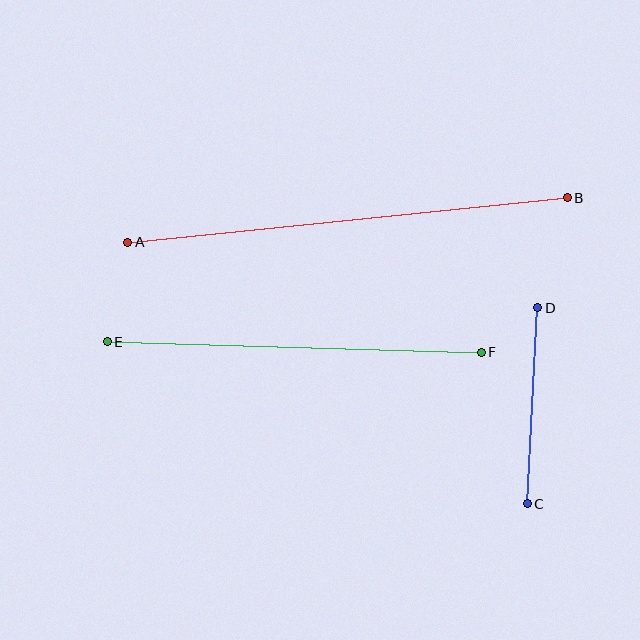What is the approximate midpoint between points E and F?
The midpoint is at approximately (294, 347) pixels.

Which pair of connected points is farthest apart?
Points A and B are farthest apart.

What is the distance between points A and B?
The distance is approximately 442 pixels.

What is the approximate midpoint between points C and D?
The midpoint is at approximately (533, 406) pixels.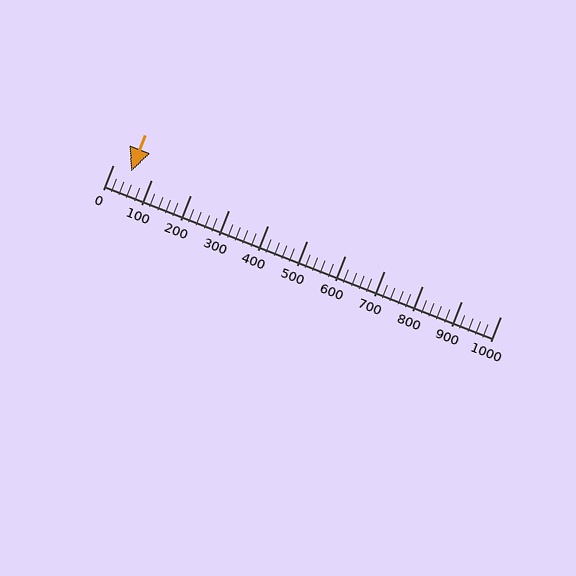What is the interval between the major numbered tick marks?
The major tick marks are spaced 100 units apart.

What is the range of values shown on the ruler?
The ruler shows values from 0 to 1000.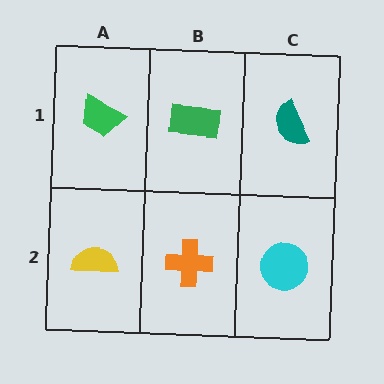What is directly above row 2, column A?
A green trapezoid.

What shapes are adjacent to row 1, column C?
A cyan circle (row 2, column C), a green rectangle (row 1, column B).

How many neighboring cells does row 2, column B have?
3.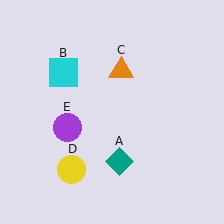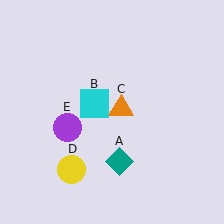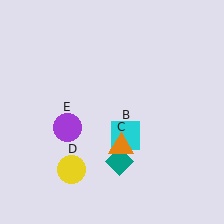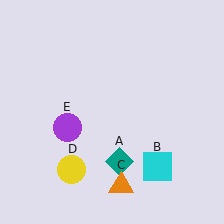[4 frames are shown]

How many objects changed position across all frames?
2 objects changed position: cyan square (object B), orange triangle (object C).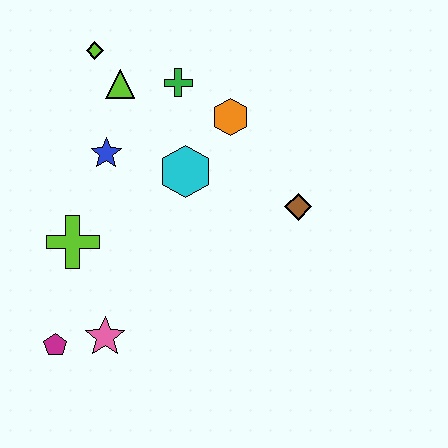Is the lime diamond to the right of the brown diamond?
No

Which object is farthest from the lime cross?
The brown diamond is farthest from the lime cross.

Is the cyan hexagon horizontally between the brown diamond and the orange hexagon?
No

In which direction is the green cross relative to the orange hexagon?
The green cross is to the left of the orange hexagon.